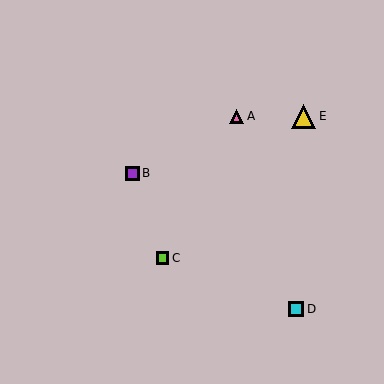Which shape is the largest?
The yellow triangle (labeled E) is the largest.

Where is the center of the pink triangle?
The center of the pink triangle is at (237, 116).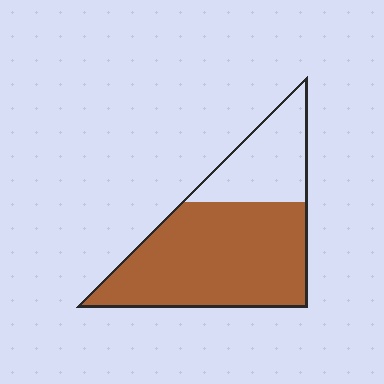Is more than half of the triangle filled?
Yes.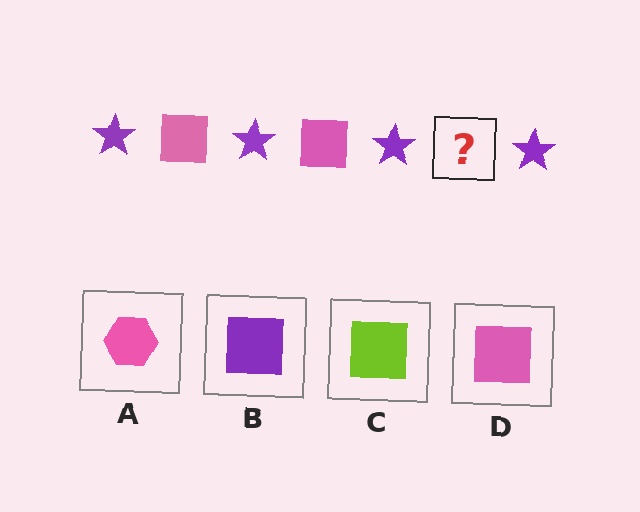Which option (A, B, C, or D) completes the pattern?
D.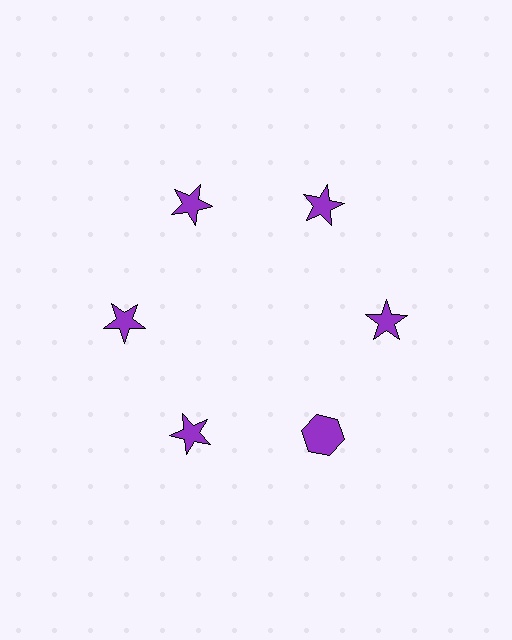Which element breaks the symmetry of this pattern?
The purple hexagon at roughly the 5 o'clock position breaks the symmetry. All other shapes are purple stars.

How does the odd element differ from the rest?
It has a different shape: hexagon instead of star.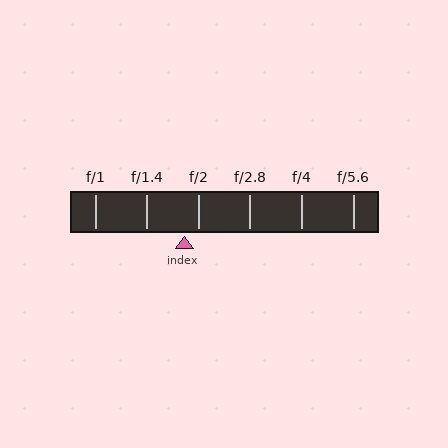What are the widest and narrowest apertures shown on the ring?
The widest aperture shown is f/1 and the narrowest is f/5.6.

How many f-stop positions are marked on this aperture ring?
There are 6 f-stop positions marked.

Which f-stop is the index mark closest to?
The index mark is closest to f/2.